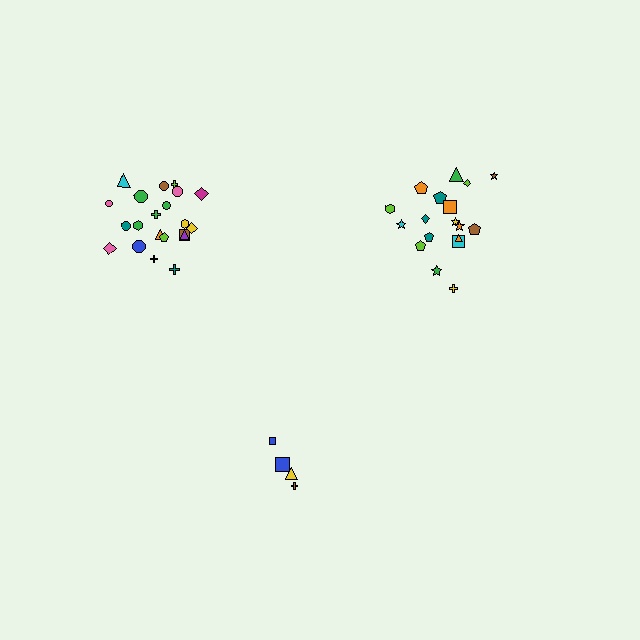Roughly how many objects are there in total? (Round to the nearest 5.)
Roughly 45 objects in total.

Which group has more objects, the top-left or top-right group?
The top-left group.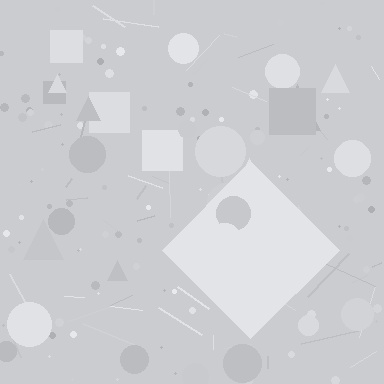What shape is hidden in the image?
A diamond is hidden in the image.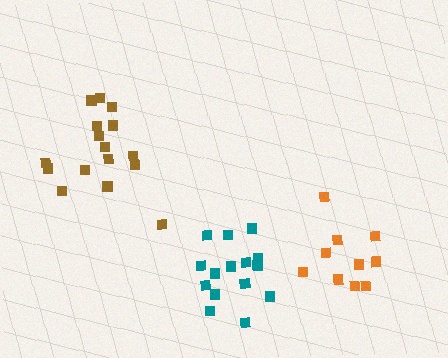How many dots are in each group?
Group 1: 16 dots, Group 2: 16 dots, Group 3: 10 dots (42 total).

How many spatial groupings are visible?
There are 3 spatial groupings.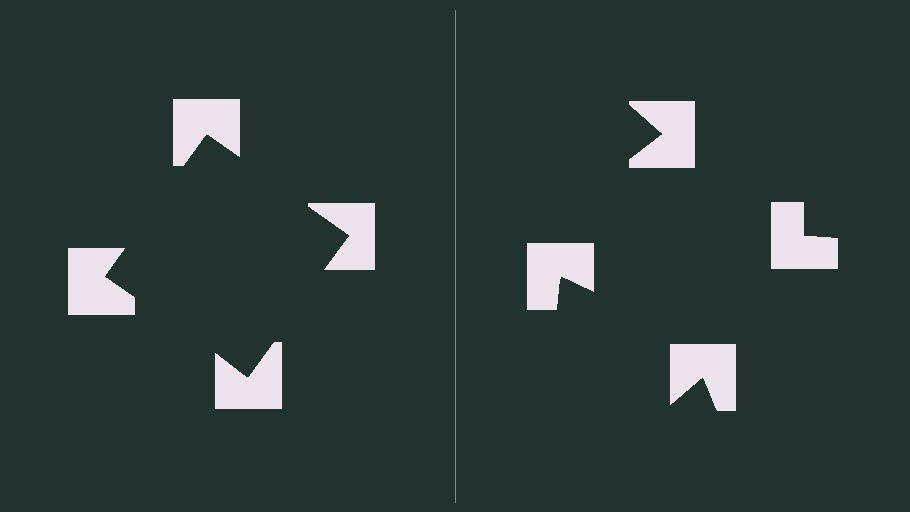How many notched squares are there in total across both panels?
8 — 4 on each side.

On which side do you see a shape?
An illusory square appears on the left side. On the right side the wedge cuts are rotated, so no coherent shape forms.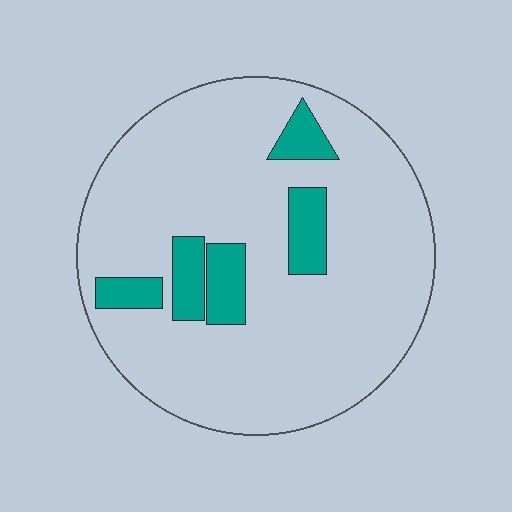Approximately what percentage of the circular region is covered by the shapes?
Approximately 15%.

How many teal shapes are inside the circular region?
5.